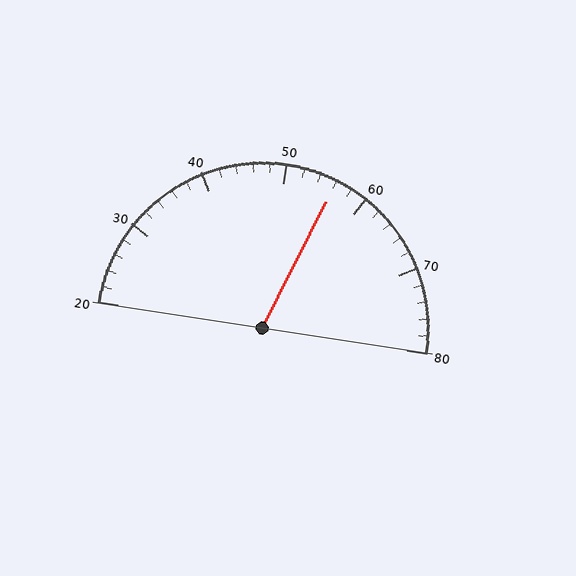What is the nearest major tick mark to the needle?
The nearest major tick mark is 60.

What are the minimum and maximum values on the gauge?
The gauge ranges from 20 to 80.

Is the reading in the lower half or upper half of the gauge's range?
The reading is in the upper half of the range (20 to 80).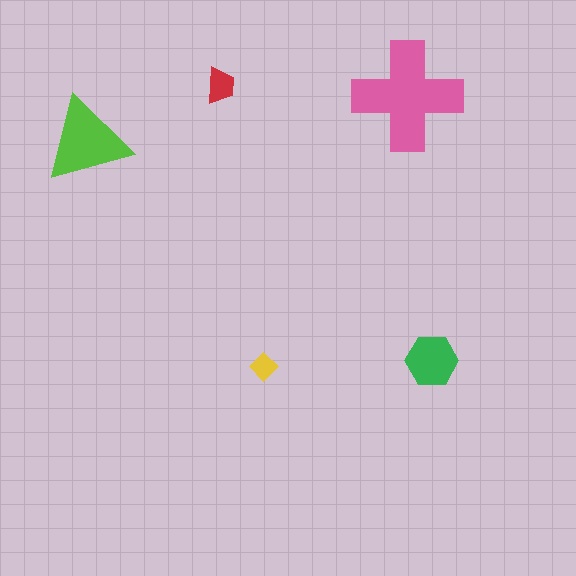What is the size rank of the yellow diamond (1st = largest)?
5th.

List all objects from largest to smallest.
The pink cross, the lime triangle, the green hexagon, the red trapezoid, the yellow diamond.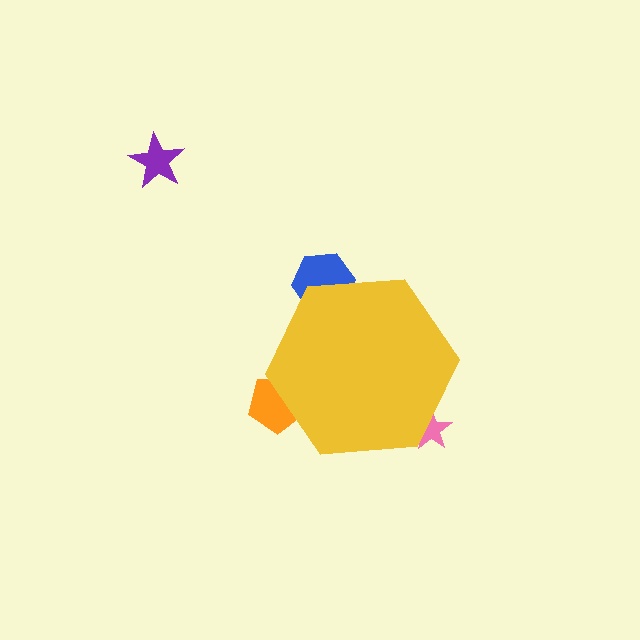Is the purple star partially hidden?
No, the purple star is fully visible.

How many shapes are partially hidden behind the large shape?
3 shapes are partially hidden.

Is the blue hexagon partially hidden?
Yes, the blue hexagon is partially hidden behind the yellow hexagon.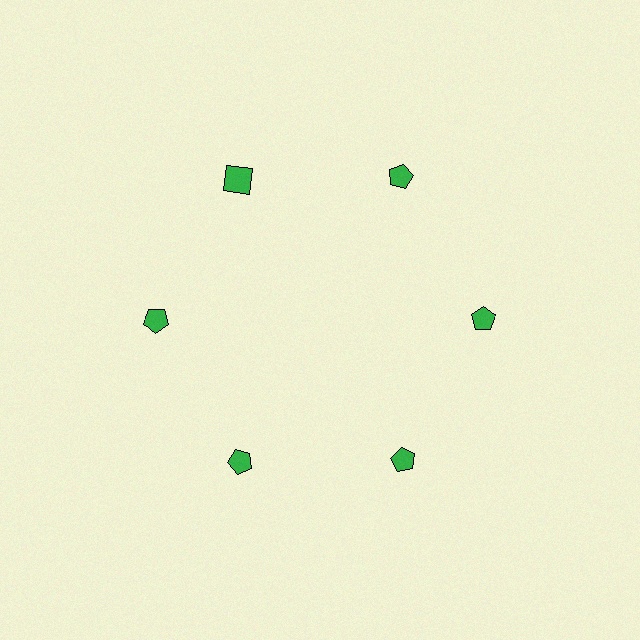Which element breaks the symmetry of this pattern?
The green square at roughly the 11 o'clock position breaks the symmetry. All other shapes are green pentagons.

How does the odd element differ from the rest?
It has a different shape: square instead of pentagon.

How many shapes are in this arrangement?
There are 6 shapes arranged in a ring pattern.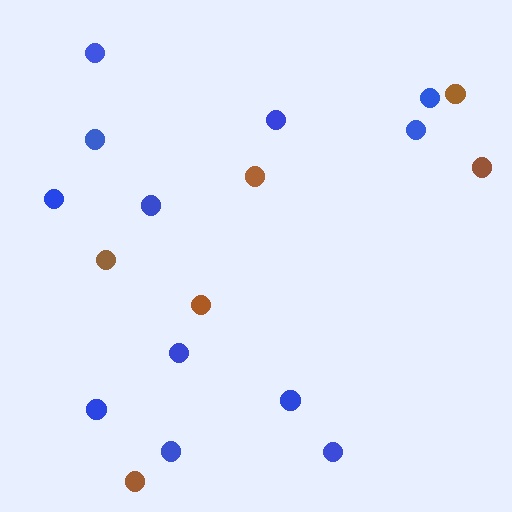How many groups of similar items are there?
There are 2 groups: one group of brown circles (6) and one group of blue circles (12).